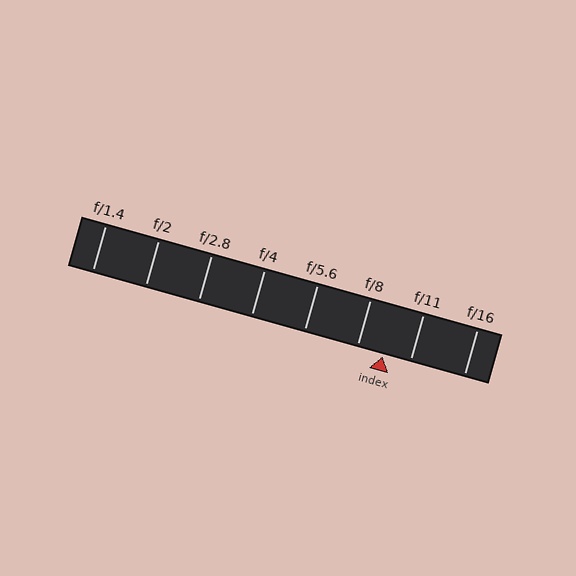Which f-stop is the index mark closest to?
The index mark is closest to f/8.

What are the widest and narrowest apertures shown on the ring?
The widest aperture shown is f/1.4 and the narrowest is f/16.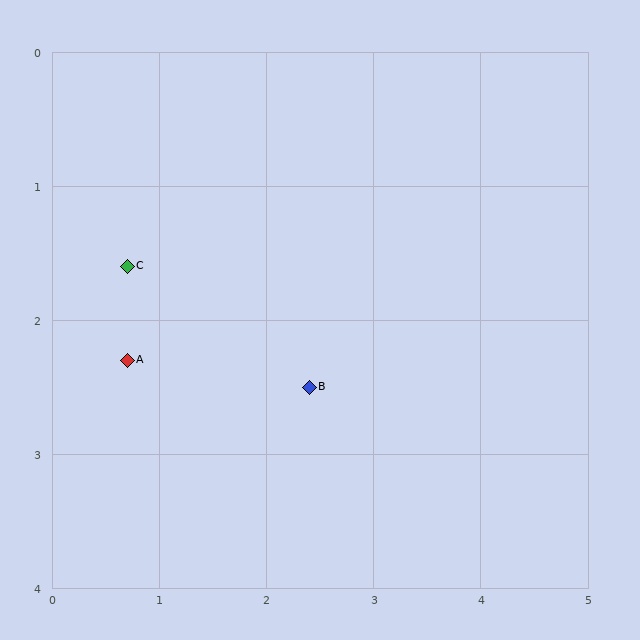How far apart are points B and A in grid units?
Points B and A are about 1.7 grid units apart.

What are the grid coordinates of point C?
Point C is at approximately (0.7, 1.6).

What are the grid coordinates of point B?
Point B is at approximately (2.4, 2.5).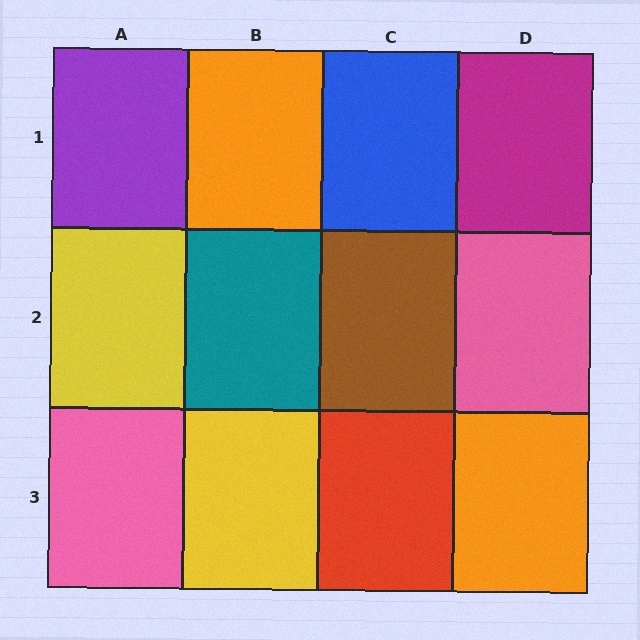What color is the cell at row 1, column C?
Blue.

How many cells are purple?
1 cell is purple.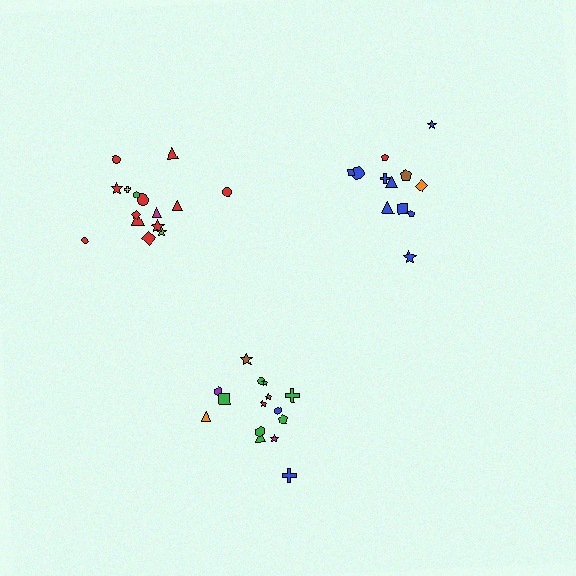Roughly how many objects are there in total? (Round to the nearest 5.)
Roughly 40 objects in total.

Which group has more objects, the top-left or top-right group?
The top-left group.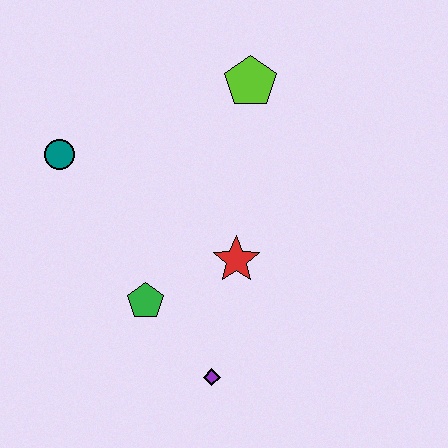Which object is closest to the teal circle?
The green pentagon is closest to the teal circle.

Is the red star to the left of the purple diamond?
No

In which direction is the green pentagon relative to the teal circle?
The green pentagon is below the teal circle.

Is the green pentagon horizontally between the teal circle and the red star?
Yes